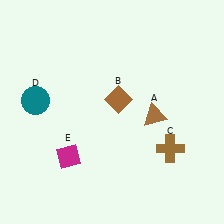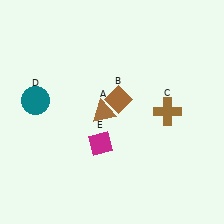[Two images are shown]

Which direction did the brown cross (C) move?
The brown cross (C) moved up.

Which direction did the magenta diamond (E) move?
The magenta diamond (E) moved right.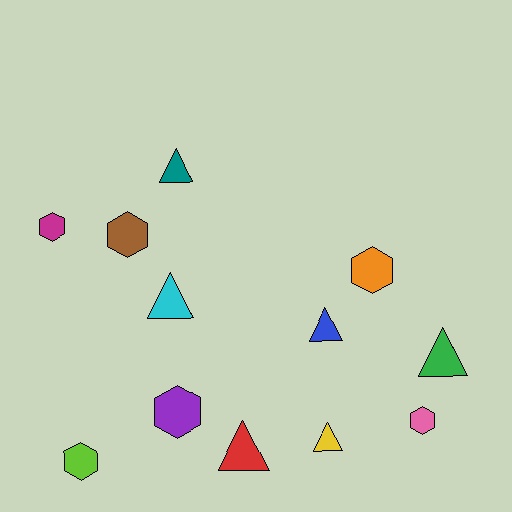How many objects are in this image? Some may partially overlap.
There are 12 objects.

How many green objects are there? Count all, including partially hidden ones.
There is 1 green object.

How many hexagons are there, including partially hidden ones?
There are 6 hexagons.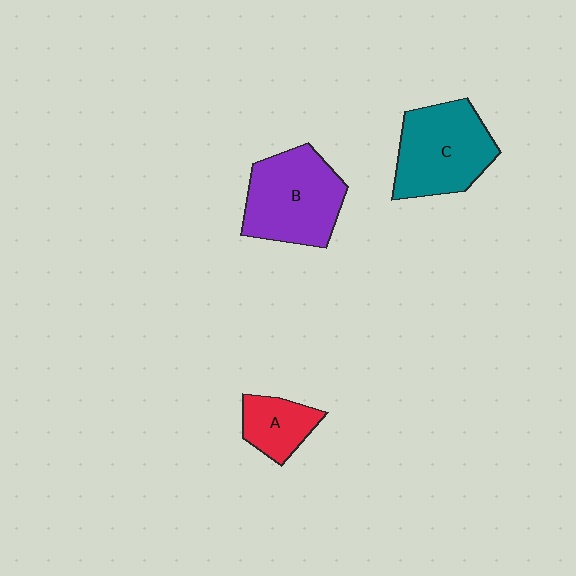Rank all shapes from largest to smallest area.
From largest to smallest: B (purple), C (teal), A (red).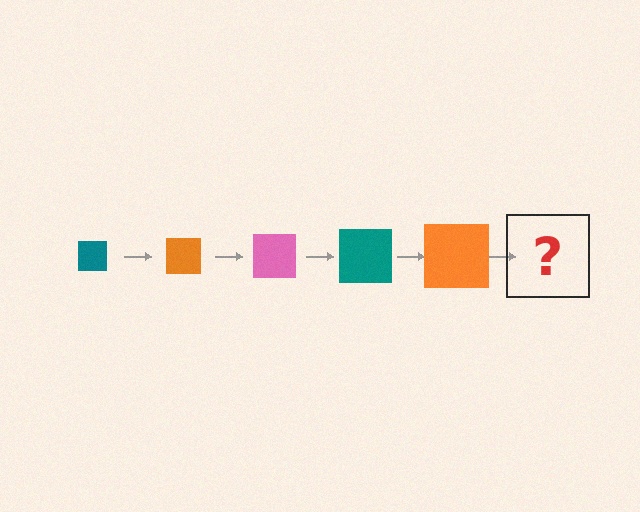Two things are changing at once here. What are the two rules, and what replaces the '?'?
The two rules are that the square grows larger each step and the color cycles through teal, orange, and pink. The '?' should be a pink square, larger than the previous one.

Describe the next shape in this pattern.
It should be a pink square, larger than the previous one.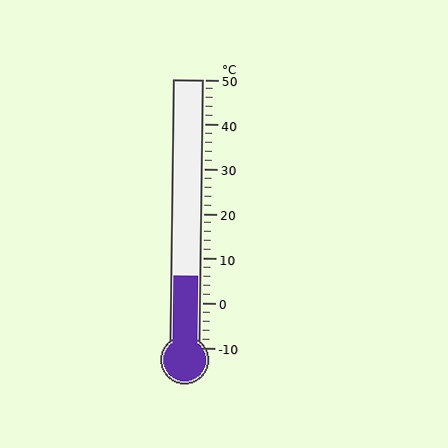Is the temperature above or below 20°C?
The temperature is below 20°C.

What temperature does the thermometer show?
The thermometer shows approximately 6°C.